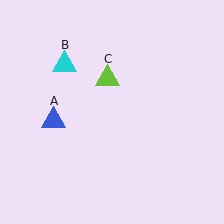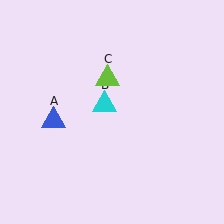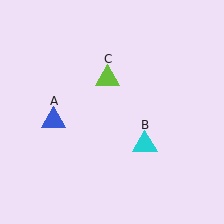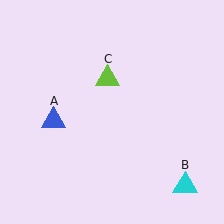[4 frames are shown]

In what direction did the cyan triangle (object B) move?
The cyan triangle (object B) moved down and to the right.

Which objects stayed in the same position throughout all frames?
Blue triangle (object A) and lime triangle (object C) remained stationary.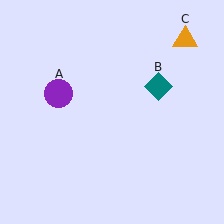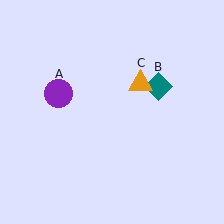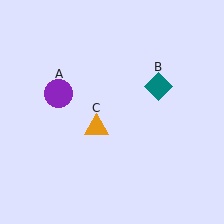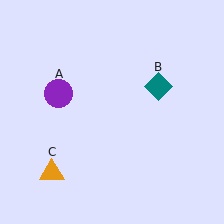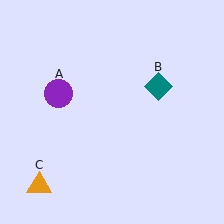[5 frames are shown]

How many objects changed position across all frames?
1 object changed position: orange triangle (object C).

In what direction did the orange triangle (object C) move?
The orange triangle (object C) moved down and to the left.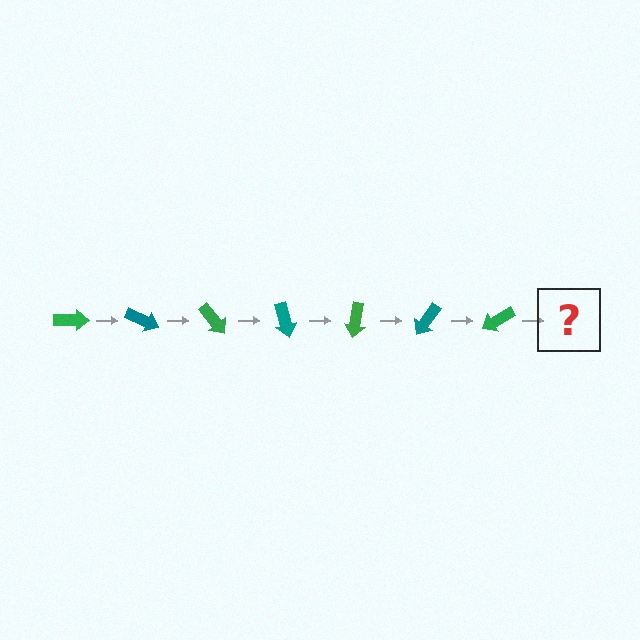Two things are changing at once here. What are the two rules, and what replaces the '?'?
The two rules are that it rotates 25 degrees each step and the color cycles through green and teal. The '?' should be a teal arrow, rotated 175 degrees from the start.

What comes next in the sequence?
The next element should be a teal arrow, rotated 175 degrees from the start.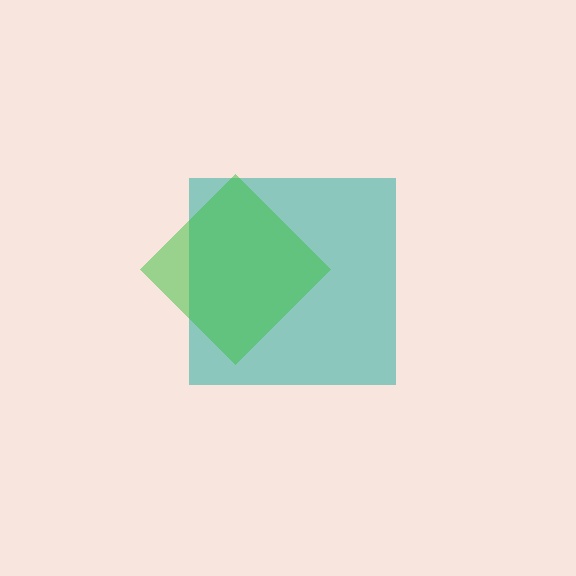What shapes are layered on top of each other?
The layered shapes are: a teal square, a green diamond.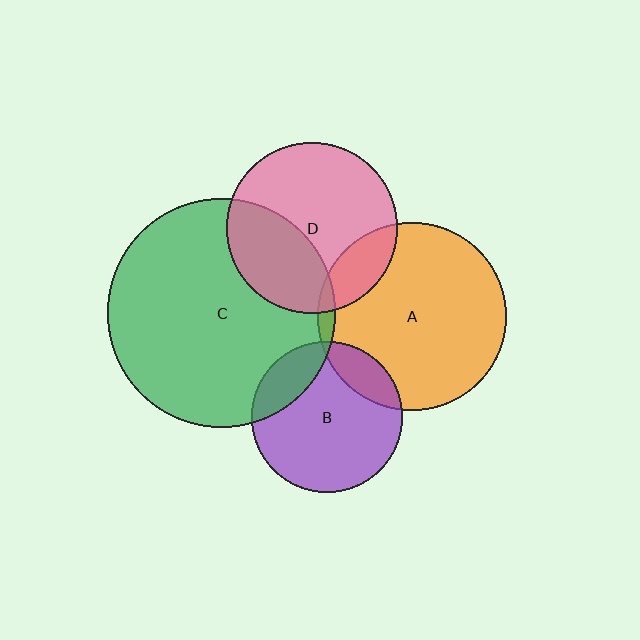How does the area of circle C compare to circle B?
Approximately 2.3 times.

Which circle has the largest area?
Circle C (green).